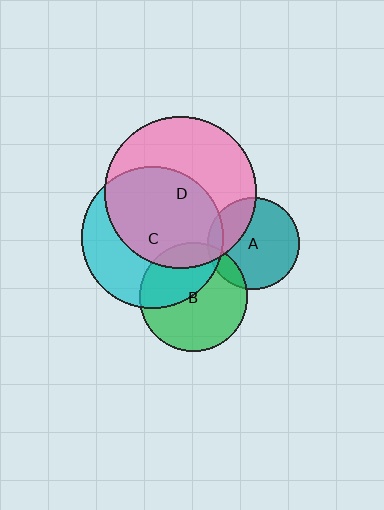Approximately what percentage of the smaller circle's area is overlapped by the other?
Approximately 30%.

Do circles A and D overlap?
Yes.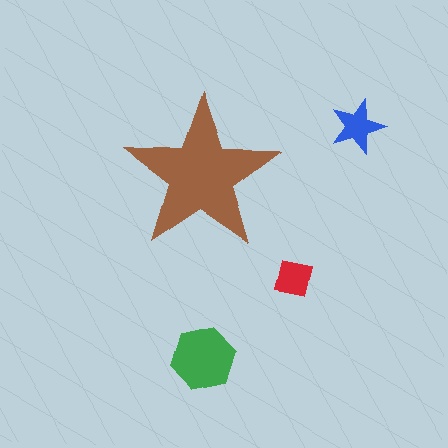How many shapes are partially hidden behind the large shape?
0 shapes are partially hidden.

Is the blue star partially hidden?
No, the blue star is fully visible.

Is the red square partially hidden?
No, the red square is fully visible.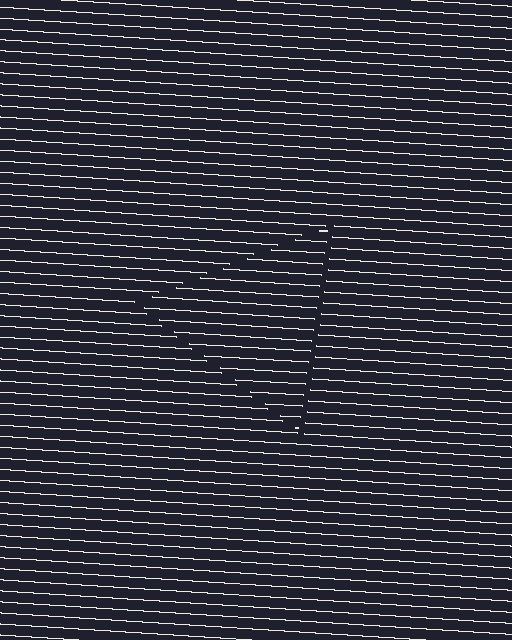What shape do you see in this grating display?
An illusory triangle. The interior of the shape contains the same grating, shifted by half a period — the contour is defined by the phase discontinuity where line-ends from the inner and outer gratings abut.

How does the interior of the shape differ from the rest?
The interior of the shape contains the same grating, shifted by half a period — the contour is defined by the phase discontinuity where line-ends from the inner and outer gratings abut.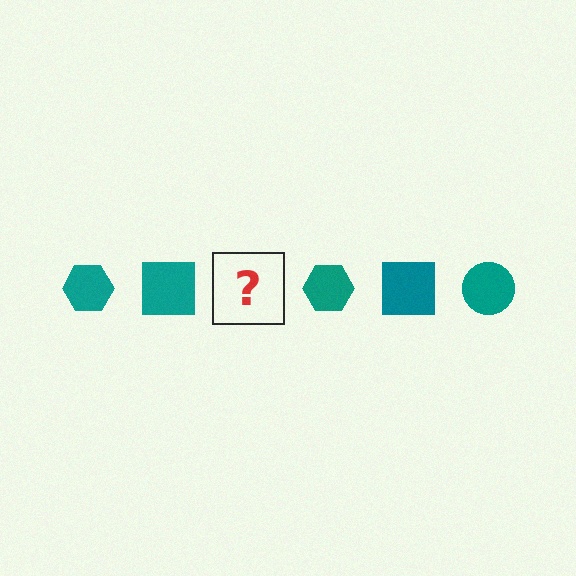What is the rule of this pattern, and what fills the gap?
The rule is that the pattern cycles through hexagon, square, circle shapes in teal. The gap should be filled with a teal circle.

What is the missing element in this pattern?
The missing element is a teal circle.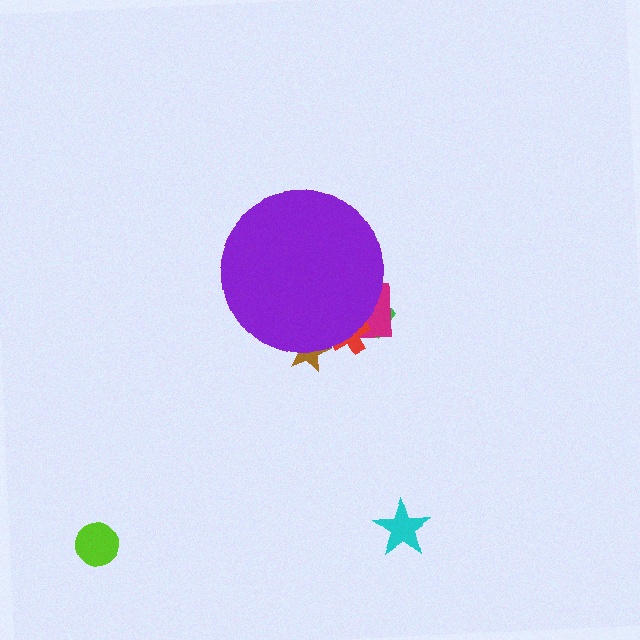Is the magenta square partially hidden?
Yes, the magenta square is partially hidden behind the purple circle.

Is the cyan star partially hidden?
No, the cyan star is fully visible.